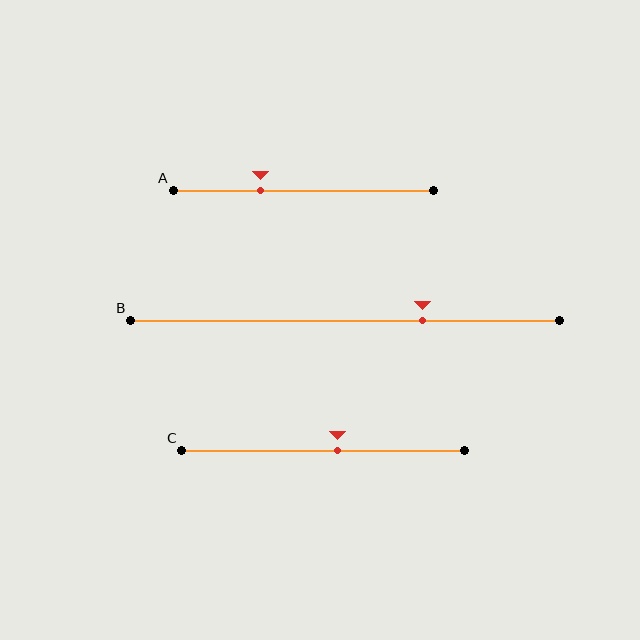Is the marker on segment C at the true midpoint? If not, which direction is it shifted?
No, the marker on segment C is shifted to the right by about 5% of the segment length.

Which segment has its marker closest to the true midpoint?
Segment C has its marker closest to the true midpoint.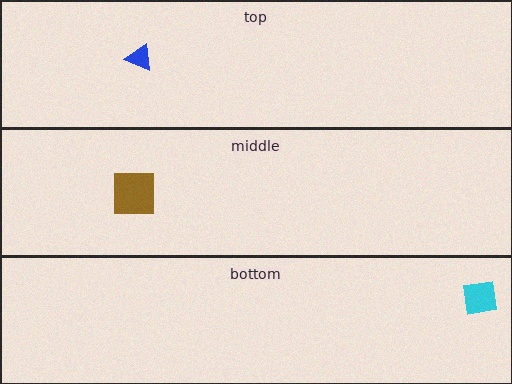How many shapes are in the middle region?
1.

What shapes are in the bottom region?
The cyan square.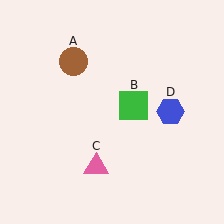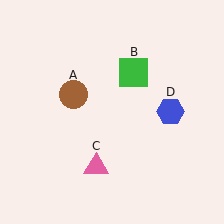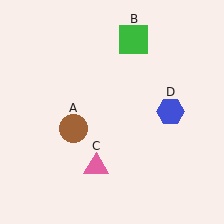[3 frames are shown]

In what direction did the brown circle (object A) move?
The brown circle (object A) moved down.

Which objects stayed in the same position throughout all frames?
Pink triangle (object C) and blue hexagon (object D) remained stationary.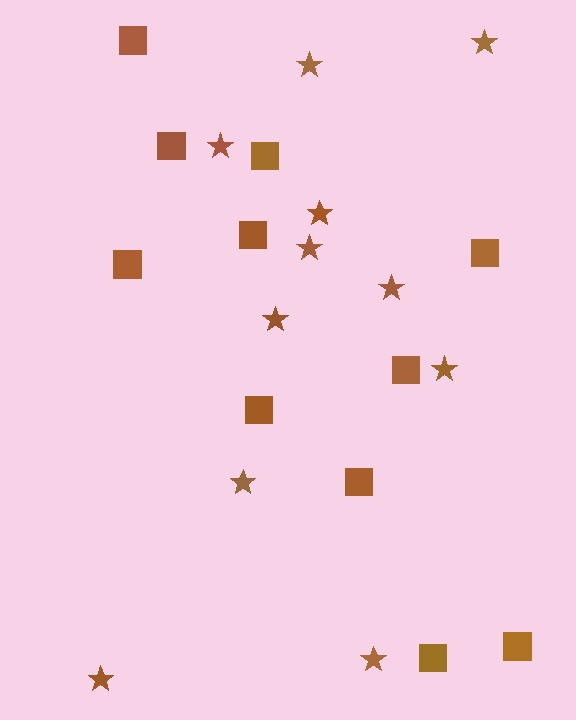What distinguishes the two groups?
There are 2 groups: one group of stars (11) and one group of squares (11).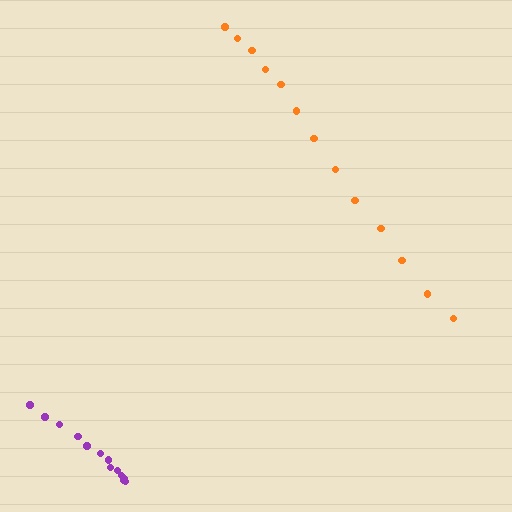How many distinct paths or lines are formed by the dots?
There are 2 distinct paths.